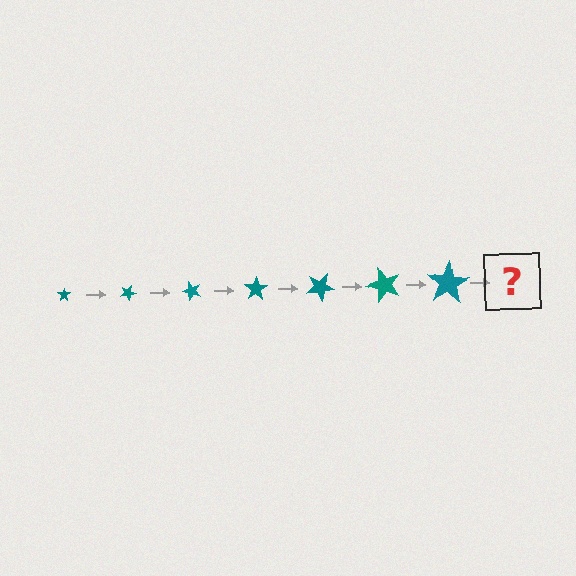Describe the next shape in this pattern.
It should be a star, larger than the previous one and rotated 175 degrees from the start.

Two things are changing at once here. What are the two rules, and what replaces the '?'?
The two rules are that the star grows larger each step and it rotates 25 degrees each step. The '?' should be a star, larger than the previous one and rotated 175 degrees from the start.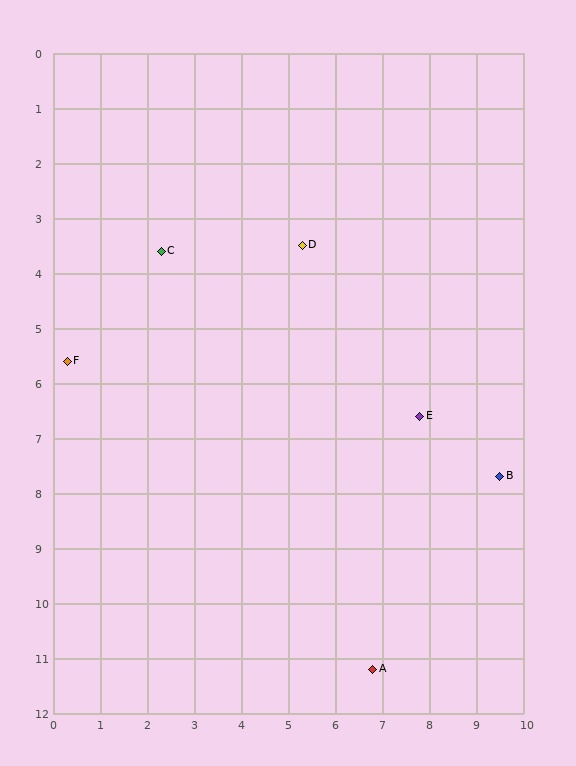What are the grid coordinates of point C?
Point C is at approximately (2.3, 3.6).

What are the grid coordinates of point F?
Point F is at approximately (0.3, 5.6).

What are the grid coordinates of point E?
Point E is at approximately (7.8, 6.6).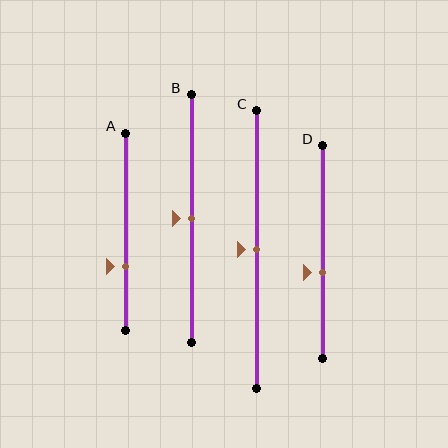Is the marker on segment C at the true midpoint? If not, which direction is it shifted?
Yes, the marker on segment C is at the true midpoint.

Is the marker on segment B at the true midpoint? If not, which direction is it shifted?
Yes, the marker on segment B is at the true midpoint.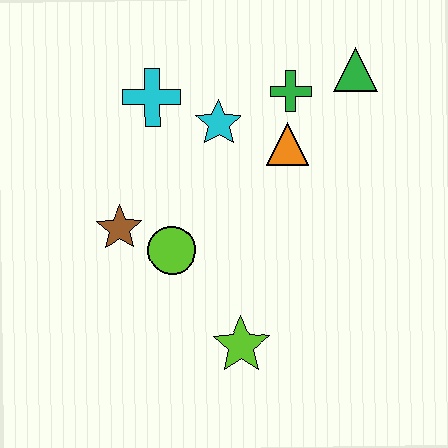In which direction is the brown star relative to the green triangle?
The brown star is to the left of the green triangle.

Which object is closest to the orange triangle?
The green cross is closest to the orange triangle.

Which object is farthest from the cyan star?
The lime star is farthest from the cyan star.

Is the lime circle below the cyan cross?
Yes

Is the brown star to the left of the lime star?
Yes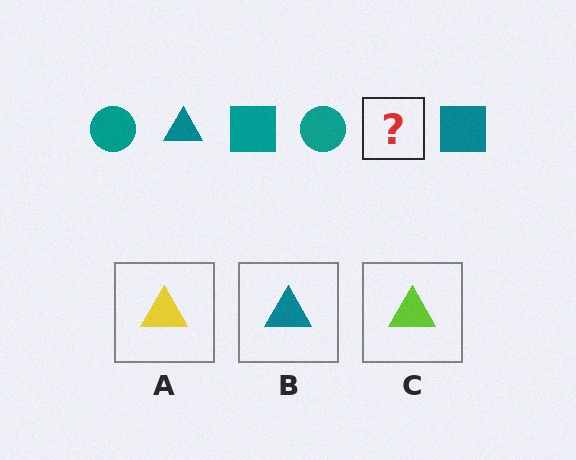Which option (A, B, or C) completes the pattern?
B.